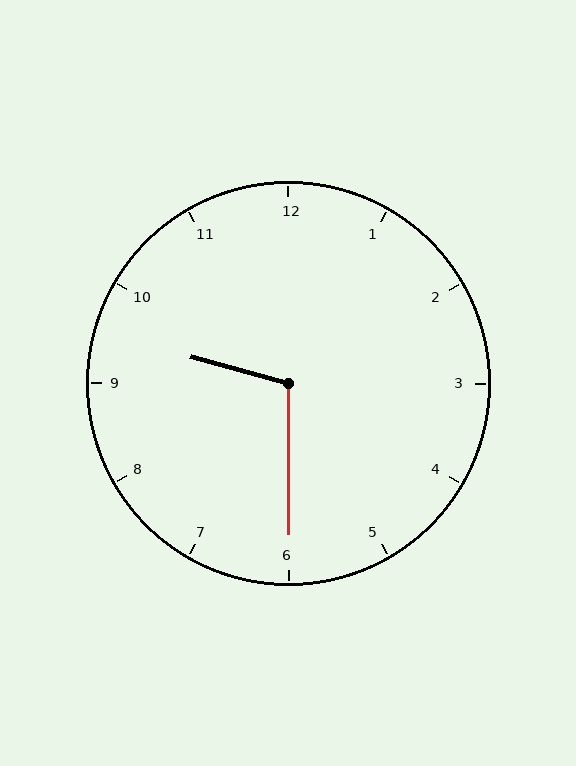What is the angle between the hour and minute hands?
Approximately 105 degrees.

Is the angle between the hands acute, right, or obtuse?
It is obtuse.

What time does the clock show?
9:30.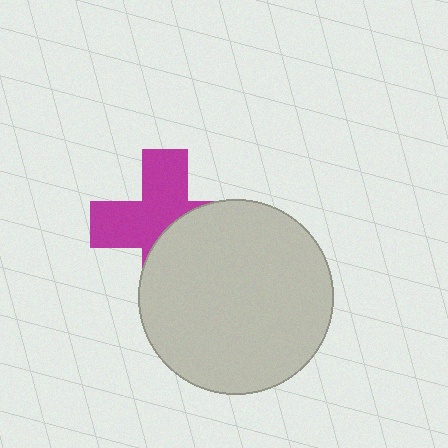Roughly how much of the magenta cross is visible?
About half of it is visible (roughly 54%).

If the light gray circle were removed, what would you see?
You would see the complete magenta cross.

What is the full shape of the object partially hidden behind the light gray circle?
The partially hidden object is a magenta cross.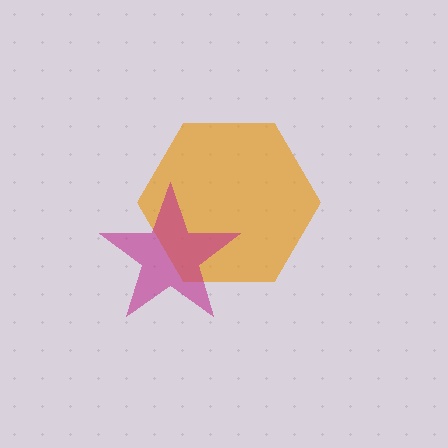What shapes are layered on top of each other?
The layered shapes are: an orange hexagon, a magenta star.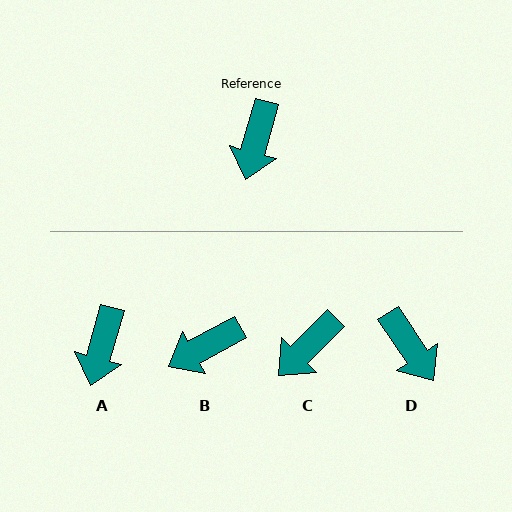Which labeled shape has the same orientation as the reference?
A.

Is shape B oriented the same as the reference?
No, it is off by about 46 degrees.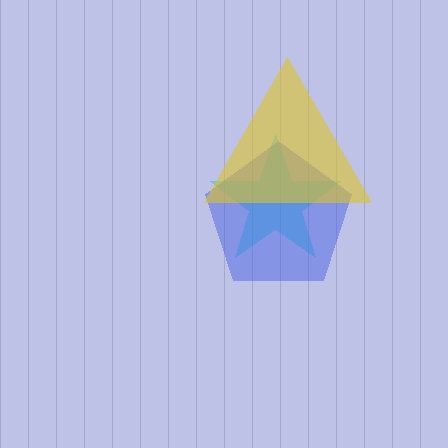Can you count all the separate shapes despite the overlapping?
Yes, there are 3 separate shapes.